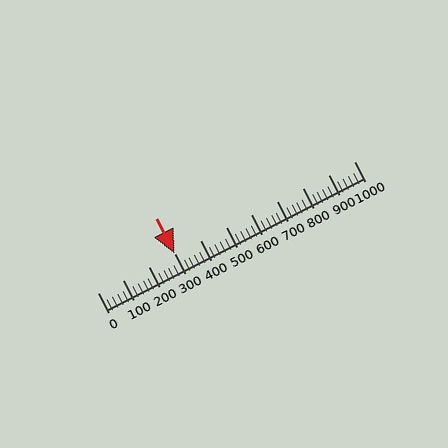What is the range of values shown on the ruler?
The ruler shows values from 0 to 1000.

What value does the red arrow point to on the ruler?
The red arrow points to approximately 300.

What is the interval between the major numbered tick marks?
The major tick marks are spaced 100 units apart.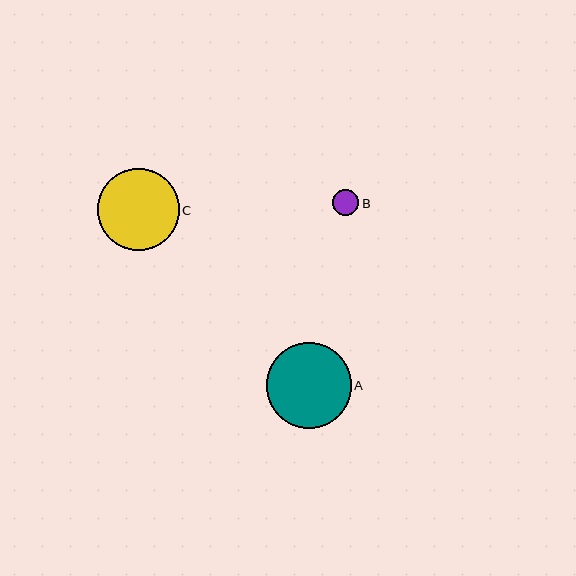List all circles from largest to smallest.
From largest to smallest: A, C, B.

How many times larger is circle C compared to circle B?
Circle C is approximately 3.1 times the size of circle B.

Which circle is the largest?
Circle A is the largest with a size of approximately 85 pixels.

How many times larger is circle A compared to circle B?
Circle A is approximately 3.2 times the size of circle B.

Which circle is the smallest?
Circle B is the smallest with a size of approximately 26 pixels.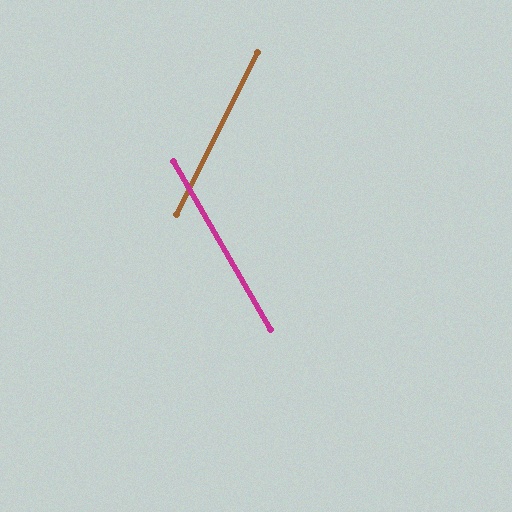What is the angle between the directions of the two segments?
Approximately 57 degrees.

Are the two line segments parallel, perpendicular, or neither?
Neither parallel nor perpendicular — they differ by about 57°.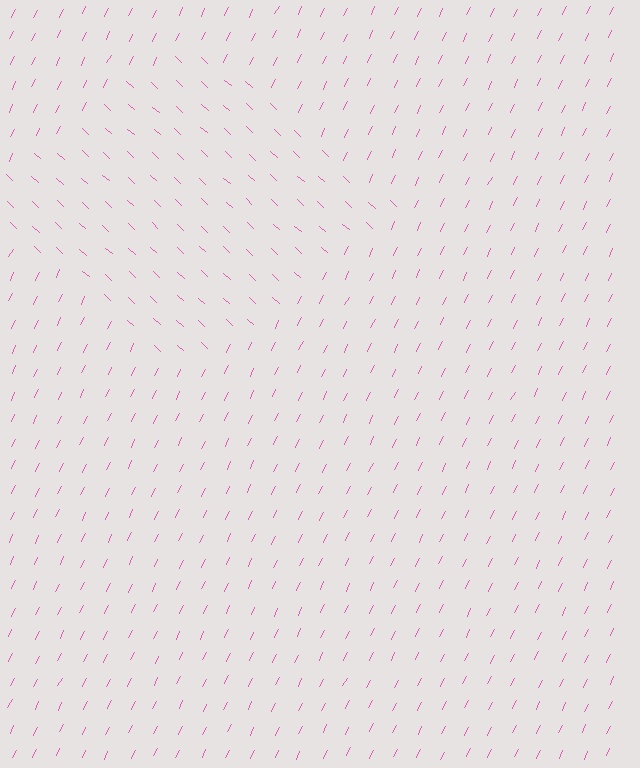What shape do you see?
I see a diamond.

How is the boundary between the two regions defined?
The boundary is defined purely by a change in line orientation (approximately 74 degrees difference). All lines are the same color and thickness.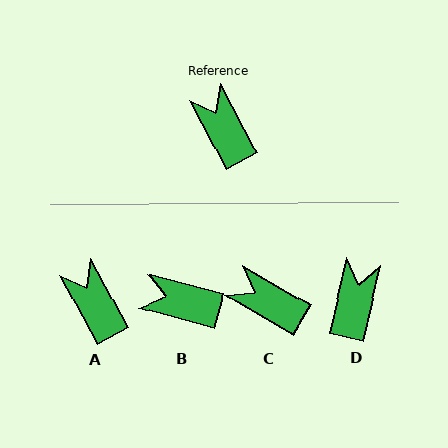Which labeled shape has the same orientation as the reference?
A.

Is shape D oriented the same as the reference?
No, it is off by about 42 degrees.